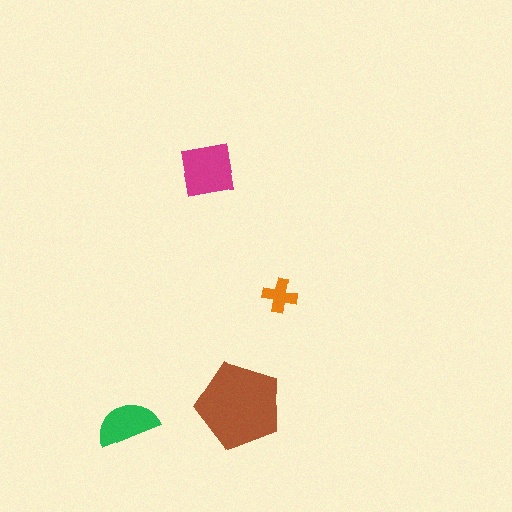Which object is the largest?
The brown pentagon.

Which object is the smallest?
The orange cross.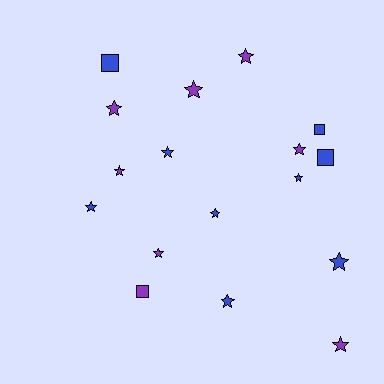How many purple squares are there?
There is 1 purple square.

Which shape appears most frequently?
Star, with 13 objects.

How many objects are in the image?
There are 17 objects.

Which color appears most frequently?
Blue, with 9 objects.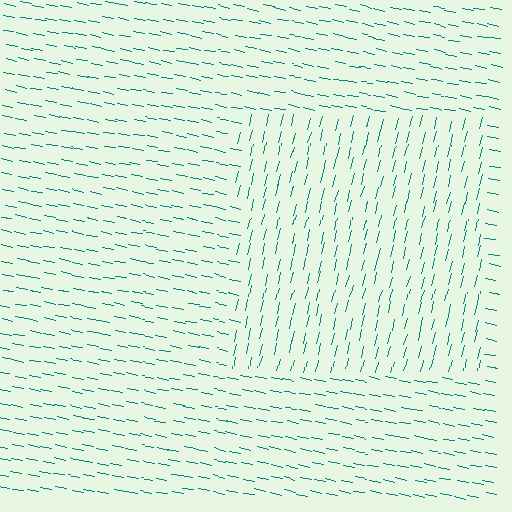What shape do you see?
I see a rectangle.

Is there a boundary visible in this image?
Yes, there is a texture boundary formed by a change in line orientation.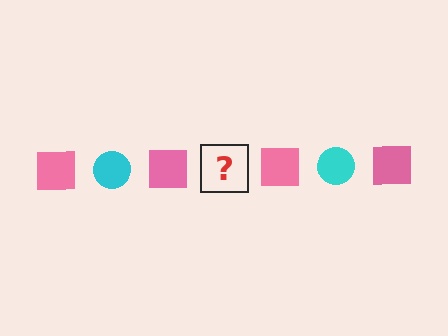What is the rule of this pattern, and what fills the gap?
The rule is that the pattern alternates between pink square and cyan circle. The gap should be filled with a cyan circle.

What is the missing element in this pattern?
The missing element is a cyan circle.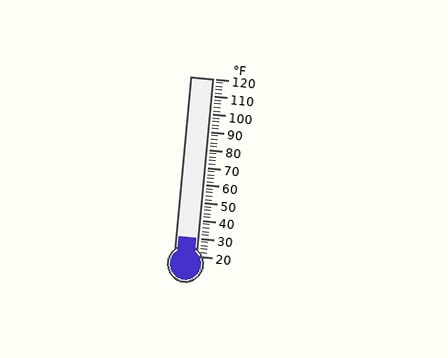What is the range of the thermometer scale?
The thermometer scale ranges from 20°F to 120°F.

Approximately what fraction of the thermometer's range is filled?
The thermometer is filled to approximately 10% of its range.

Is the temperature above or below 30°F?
The temperature is at 30°F.